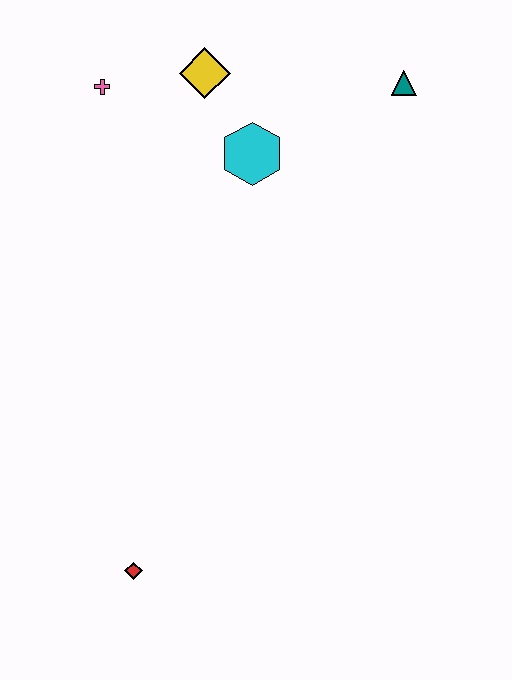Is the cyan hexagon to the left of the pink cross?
No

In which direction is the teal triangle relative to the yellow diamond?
The teal triangle is to the right of the yellow diamond.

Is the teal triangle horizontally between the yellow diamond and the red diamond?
No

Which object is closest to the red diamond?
The cyan hexagon is closest to the red diamond.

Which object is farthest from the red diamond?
The teal triangle is farthest from the red diamond.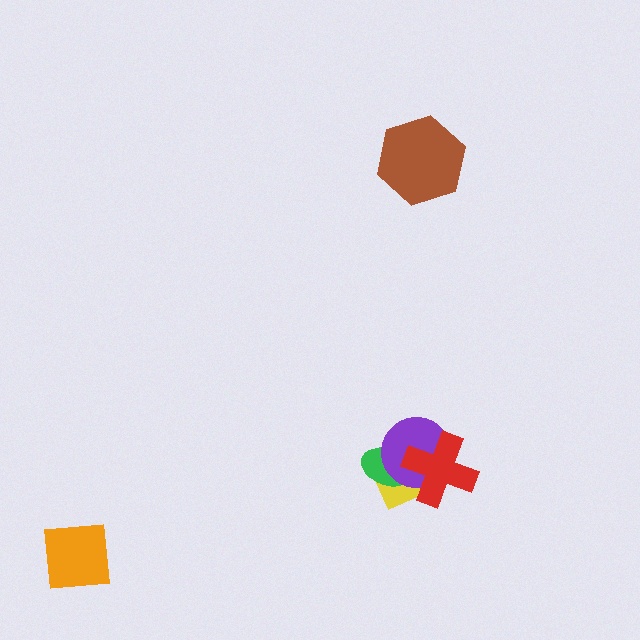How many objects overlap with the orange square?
0 objects overlap with the orange square.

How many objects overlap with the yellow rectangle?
3 objects overlap with the yellow rectangle.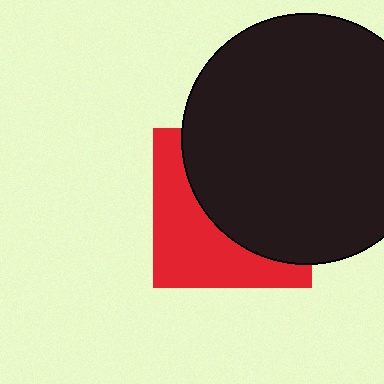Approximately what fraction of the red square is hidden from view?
Roughly 57% of the red square is hidden behind the black circle.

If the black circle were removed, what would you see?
You would see the complete red square.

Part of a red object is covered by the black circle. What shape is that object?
It is a square.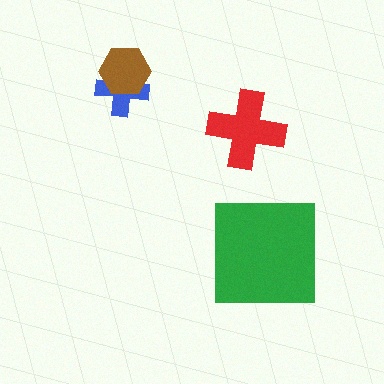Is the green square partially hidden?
No, no other shape covers it.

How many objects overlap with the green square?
0 objects overlap with the green square.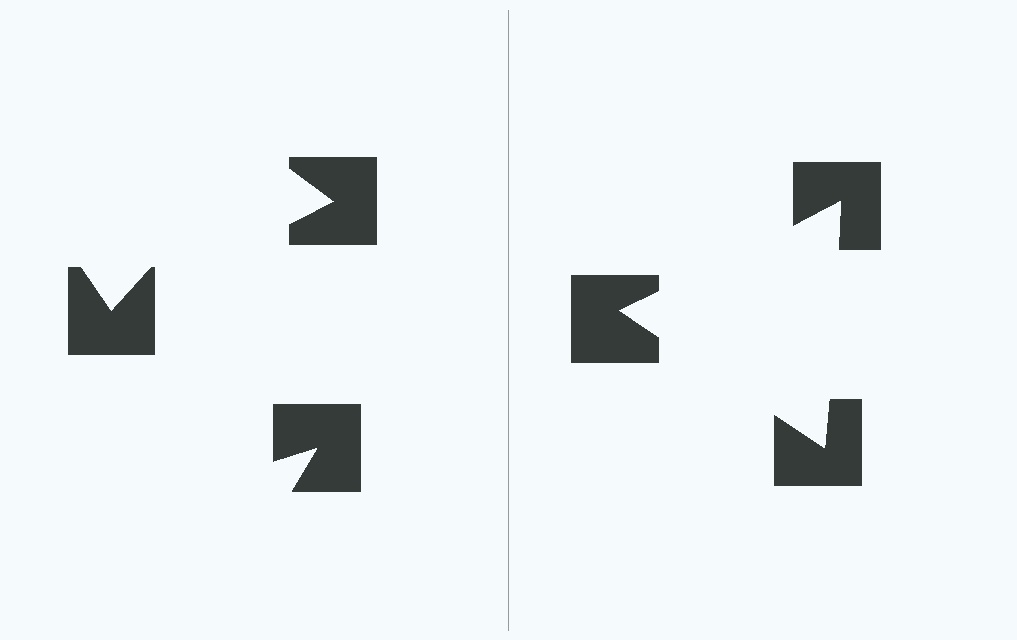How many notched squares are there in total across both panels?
6 — 3 on each side.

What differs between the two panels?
The notched squares are positioned identically on both sides; only the wedge orientations differ. On the right they align to a triangle; on the left they are misaligned.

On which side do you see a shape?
An illusory triangle appears on the right side. On the left side the wedge cuts are rotated, so no coherent shape forms.